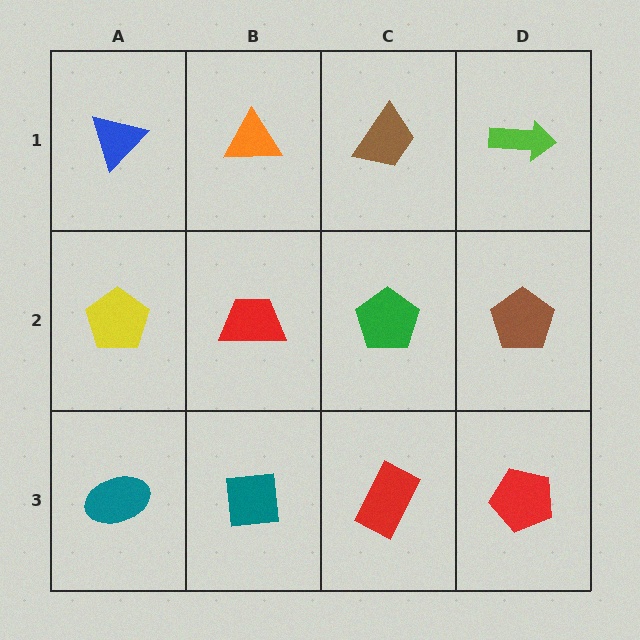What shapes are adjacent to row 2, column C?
A brown trapezoid (row 1, column C), a red rectangle (row 3, column C), a red trapezoid (row 2, column B), a brown pentagon (row 2, column D).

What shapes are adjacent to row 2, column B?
An orange triangle (row 1, column B), a teal square (row 3, column B), a yellow pentagon (row 2, column A), a green pentagon (row 2, column C).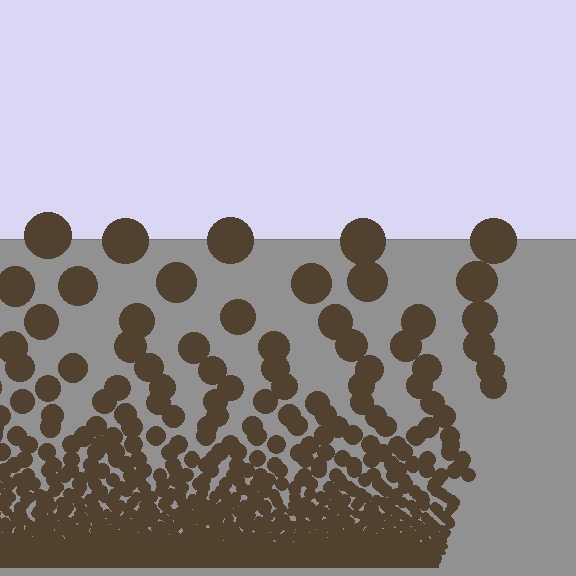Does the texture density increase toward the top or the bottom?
Density increases toward the bottom.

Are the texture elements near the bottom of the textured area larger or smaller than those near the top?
Smaller. The gradient is inverted — elements near the bottom are smaller and denser.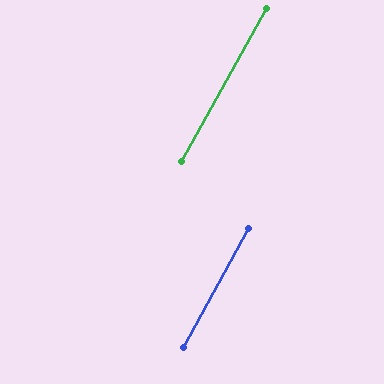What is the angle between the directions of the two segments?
Approximately 0 degrees.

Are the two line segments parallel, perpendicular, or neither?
Parallel — their directions differ by only 0.5°.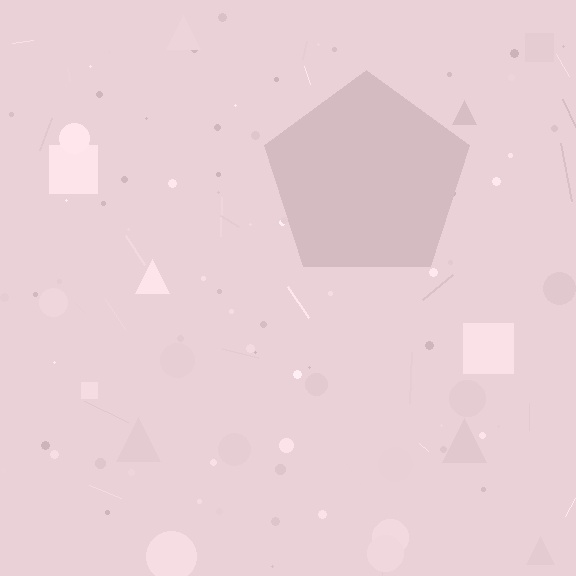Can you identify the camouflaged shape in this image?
The camouflaged shape is a pentagon.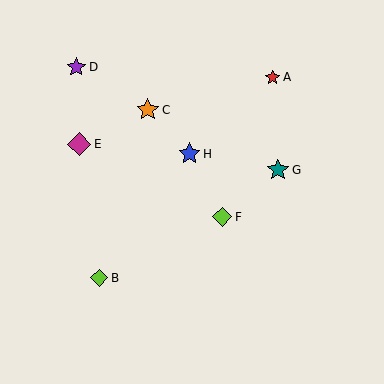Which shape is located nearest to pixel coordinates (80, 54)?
The purple star (labeled D) at (76, 67) is nearest to that location.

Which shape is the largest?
The magenta diamond (labeled E) is the largest.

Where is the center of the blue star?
The center of the blue star is at (190, 154).